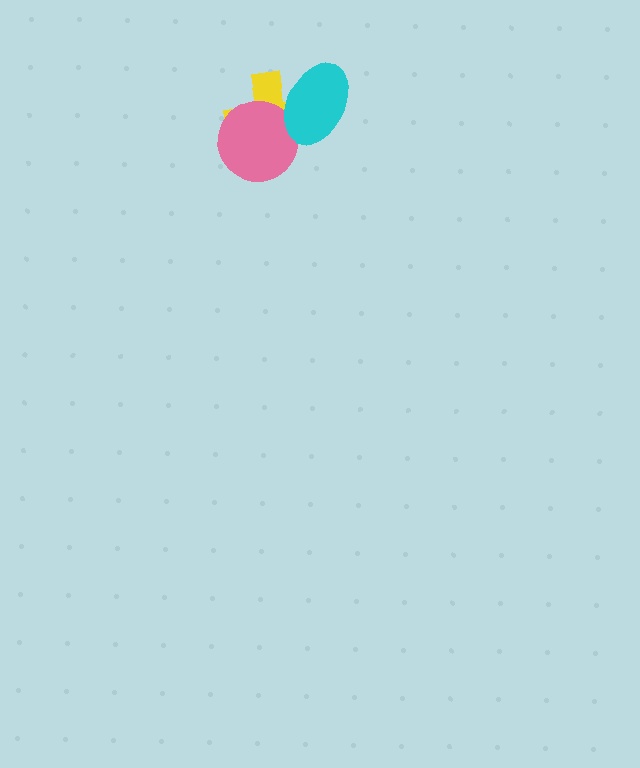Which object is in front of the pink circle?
The cyan ellipse is in front of the pink circle.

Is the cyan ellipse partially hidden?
No, no other shape covers it.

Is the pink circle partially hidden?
Yes, it is partially covered by another shape.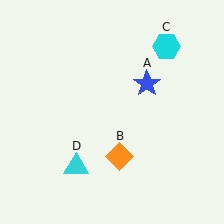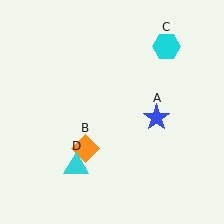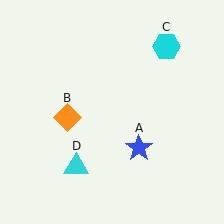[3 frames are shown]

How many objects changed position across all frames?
2 objects changed position: blue star (object A), orange diamond (object B).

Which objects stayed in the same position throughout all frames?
Cyan hexagon (object C) and cyan triangle (object D) remained stationary.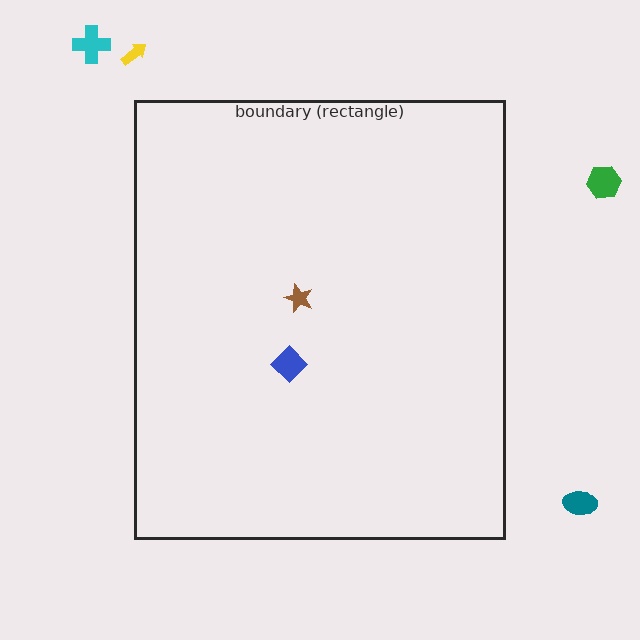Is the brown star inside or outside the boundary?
Inside.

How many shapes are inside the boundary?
2 inside, 4 outside.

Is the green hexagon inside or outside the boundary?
Outside.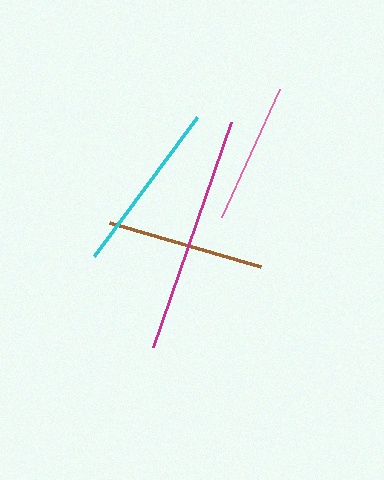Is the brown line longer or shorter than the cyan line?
The cyan line is longer than the brown line.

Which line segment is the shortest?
The pink line is the shortest at approximately 141 pixels.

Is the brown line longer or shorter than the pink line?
The brown line is longer than the pink line.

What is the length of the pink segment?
The pink segment is approximately 141 pixels long.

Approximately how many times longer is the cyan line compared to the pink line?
The cyan line is approximately 1.2 times the length of the pink line.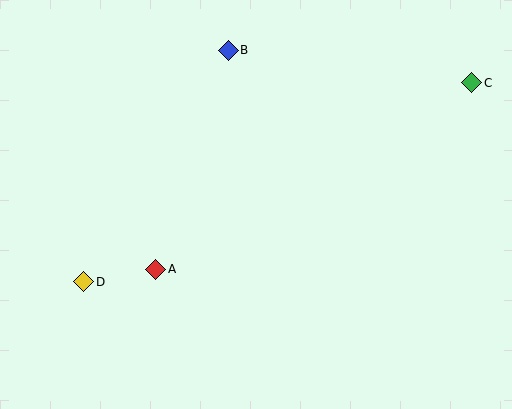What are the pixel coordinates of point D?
Point D is at (84, 282).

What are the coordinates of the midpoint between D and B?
The midpoint between D and B is at (156, 166).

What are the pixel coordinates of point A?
Point A is at (156, 269).